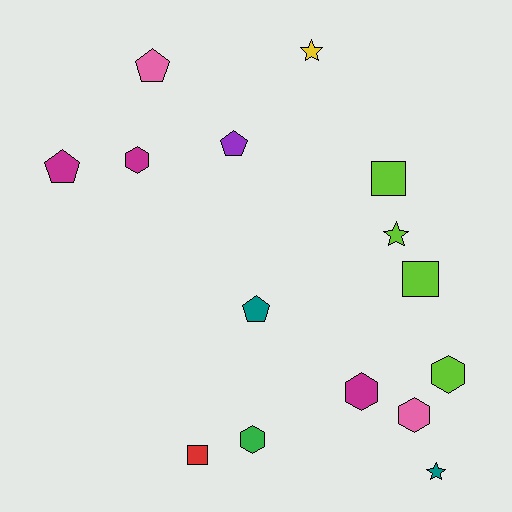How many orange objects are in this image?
There are no orange objects.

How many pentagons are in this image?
There are 4 pentagons.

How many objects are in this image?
There are 15 objects.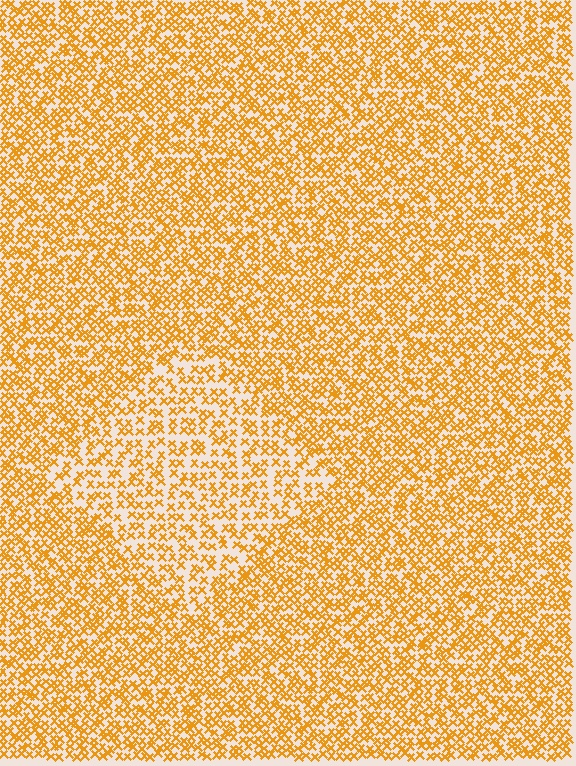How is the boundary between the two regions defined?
The boundary is defined by a change in element density (approximately 1.6x ratio). All elements are the same color, size, and shape.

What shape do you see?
I see a diamond.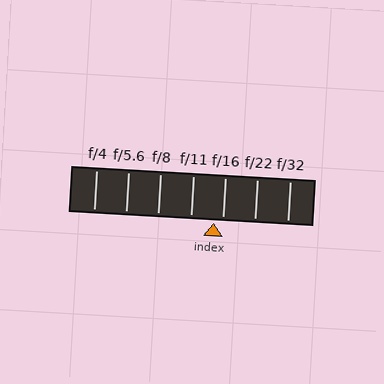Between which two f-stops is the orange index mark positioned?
The index mark is between f/11 and f/16.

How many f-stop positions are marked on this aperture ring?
There are 7 f-stop positions marked.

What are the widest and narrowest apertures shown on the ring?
The widest aperture shown is f/4 and the narrowest is f/32.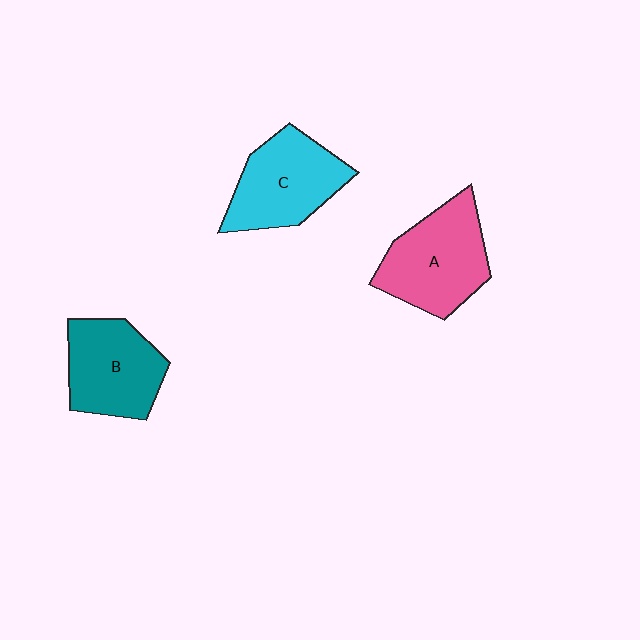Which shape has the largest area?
Shape A (pink).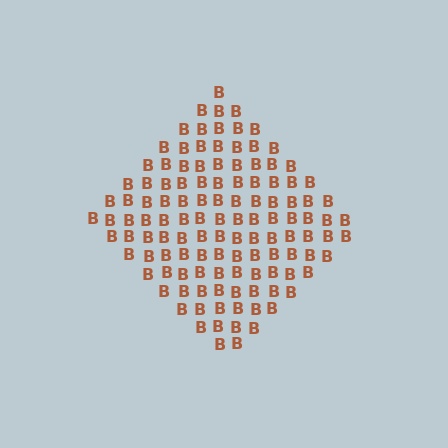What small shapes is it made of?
It is made of small letter B's.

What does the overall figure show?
The overall figure shows a diamond.